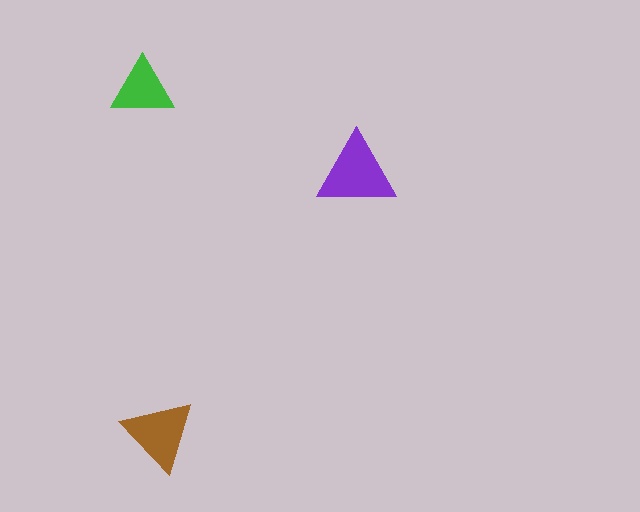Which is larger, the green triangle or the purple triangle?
The purple one.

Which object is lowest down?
The brown triangle is bottommost.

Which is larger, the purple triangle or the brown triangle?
The purple one.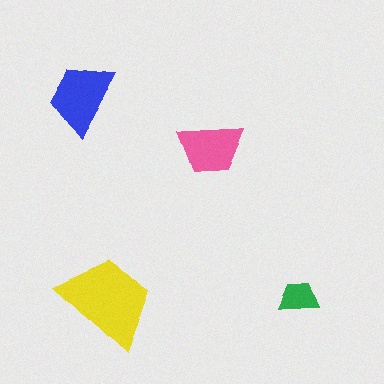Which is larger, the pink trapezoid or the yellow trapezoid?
The yellow one.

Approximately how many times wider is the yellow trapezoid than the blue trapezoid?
About 1.5 times wider.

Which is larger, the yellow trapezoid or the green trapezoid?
The yellow one.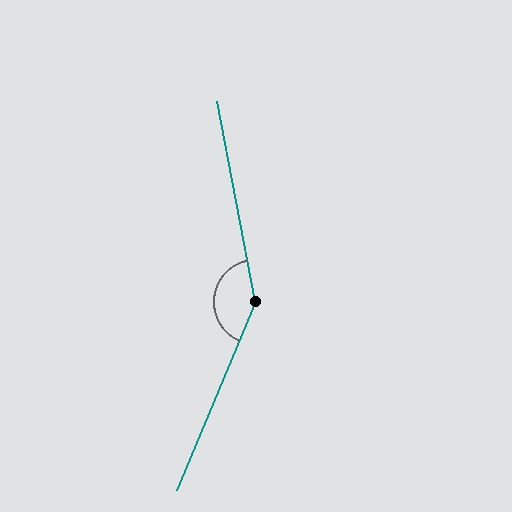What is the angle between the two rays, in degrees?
Approximately 147 degrees.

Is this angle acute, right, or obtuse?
It is obtuse.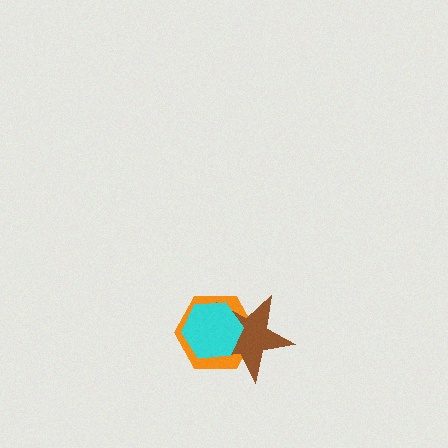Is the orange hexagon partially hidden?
Yes, it is partially covered by another shape.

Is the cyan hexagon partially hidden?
No, no other shape covers it.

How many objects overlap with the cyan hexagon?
2 objects overlap with the cyan hexagon.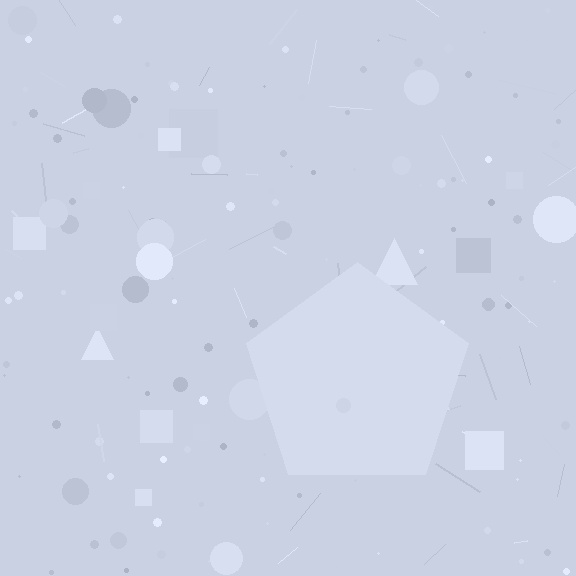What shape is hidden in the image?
A pentagon is hidden in the image.